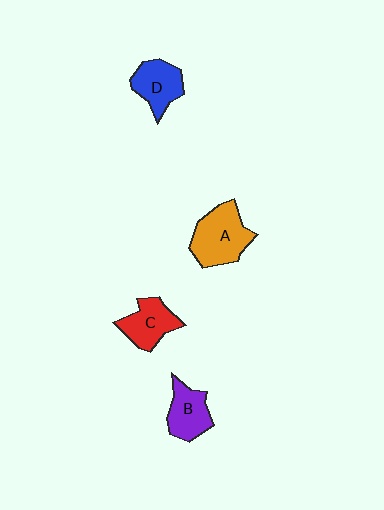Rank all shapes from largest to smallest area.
From largest to smallest: A (orange), D (blue), C (red), B (purple).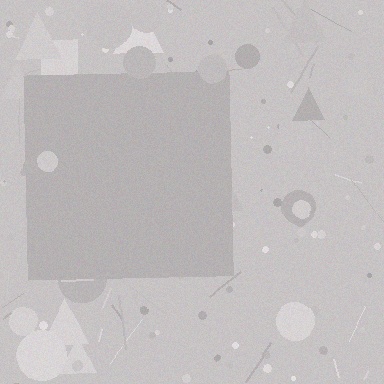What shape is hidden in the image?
A square is hidden in the image.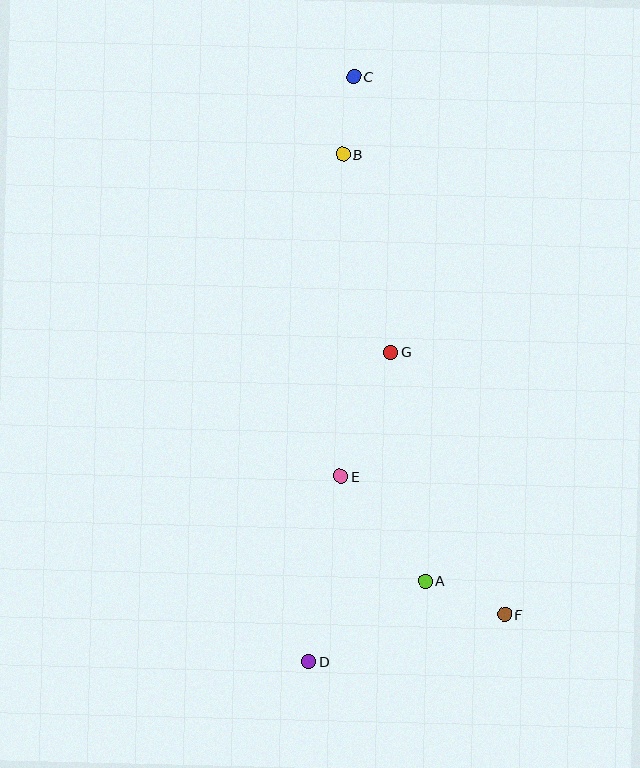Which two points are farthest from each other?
Points C and D are farthest from each other.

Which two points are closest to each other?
Points B and C are closest to each other.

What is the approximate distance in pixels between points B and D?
The distance between B and D is approximately 509 pixels.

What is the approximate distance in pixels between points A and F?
The distance between A and F is approximately 86 pixels.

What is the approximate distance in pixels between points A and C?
The distance between A and C is approximately 510 pixels.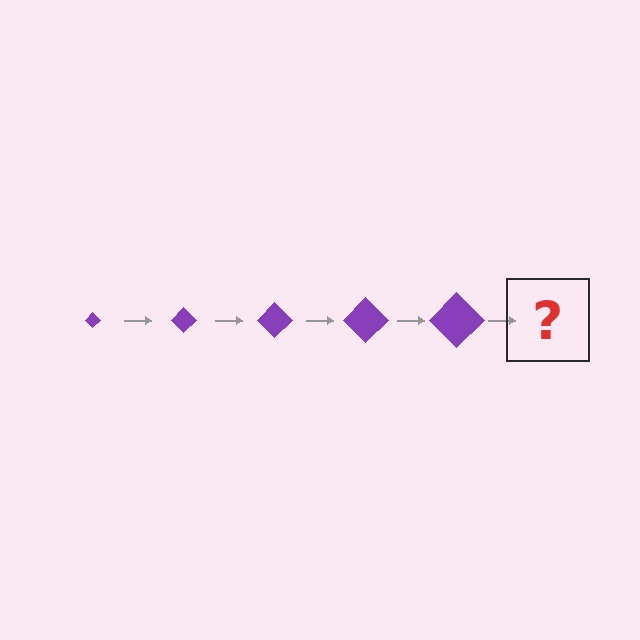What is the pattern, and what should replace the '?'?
The pattern is that the diamond gets progressively larger each step. The '?' should be a purple diamond, larger than the previous one.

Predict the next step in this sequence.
The next step is a purple diamond, larger than the previous one.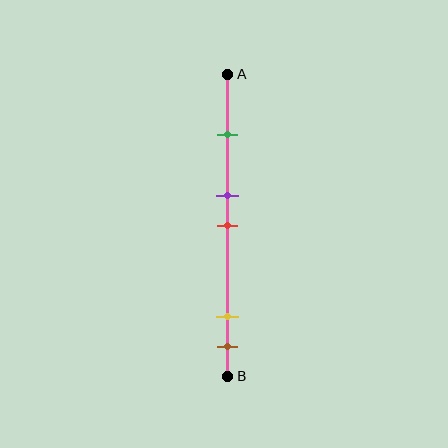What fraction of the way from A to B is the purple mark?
The purple mark is approximately 40% (0.4) of the way from A to B.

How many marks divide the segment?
There are 5 marks dividing the segment.